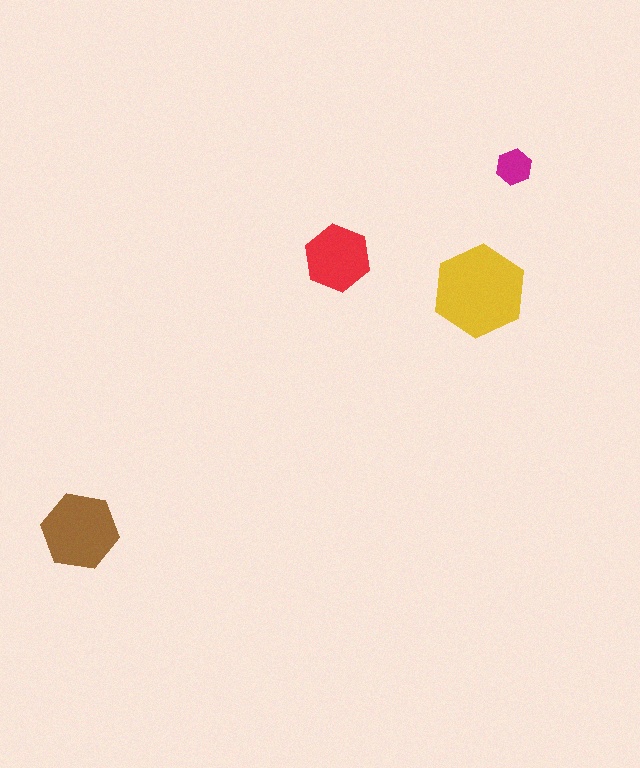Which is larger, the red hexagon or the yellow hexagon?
The yellow one.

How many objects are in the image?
There are 4 objects in the image.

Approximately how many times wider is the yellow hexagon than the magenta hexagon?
About 2.5 times wider.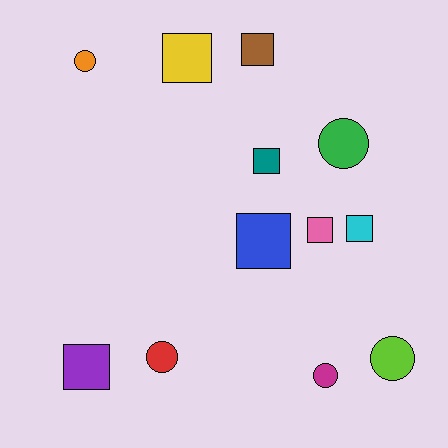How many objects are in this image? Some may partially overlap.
There are 12 objects.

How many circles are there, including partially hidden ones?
There are 5 circles.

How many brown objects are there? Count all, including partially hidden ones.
There is 1 brown object.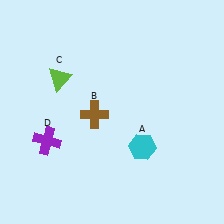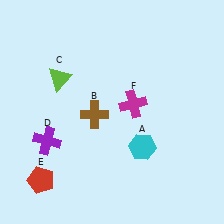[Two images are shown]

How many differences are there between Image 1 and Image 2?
There are 2 differences between the two images.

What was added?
A red pentagon (E), a magenta cross (F) were added in Image 2.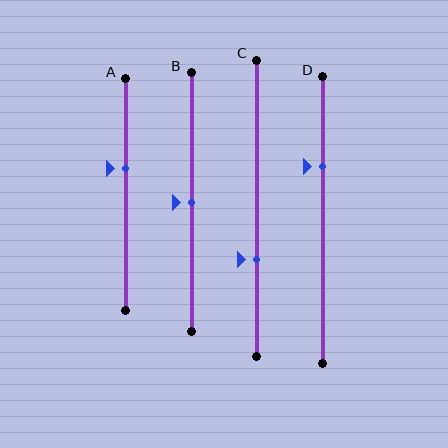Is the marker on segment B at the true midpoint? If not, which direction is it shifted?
Yes, the marker on segment B is at the true midpoint.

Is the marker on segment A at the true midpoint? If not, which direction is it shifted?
No, the marker on segment A is shifted upward by about 11% of the segment length.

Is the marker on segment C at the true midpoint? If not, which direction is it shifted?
No, the marker on segment C is shifted downward by about 17% of the segment length.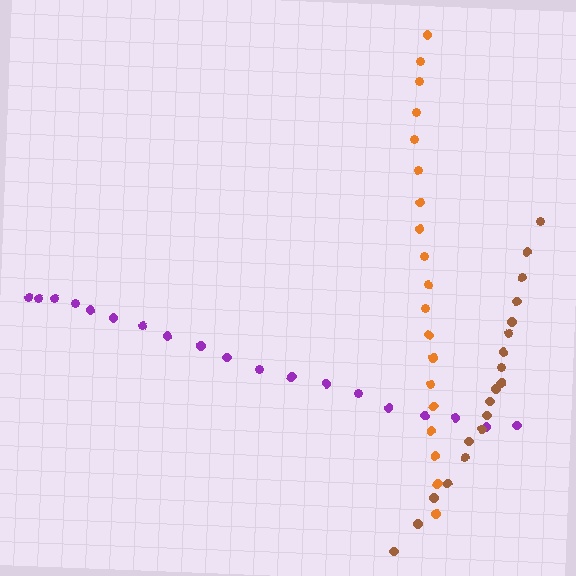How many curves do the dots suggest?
There are 3 distinct paths.